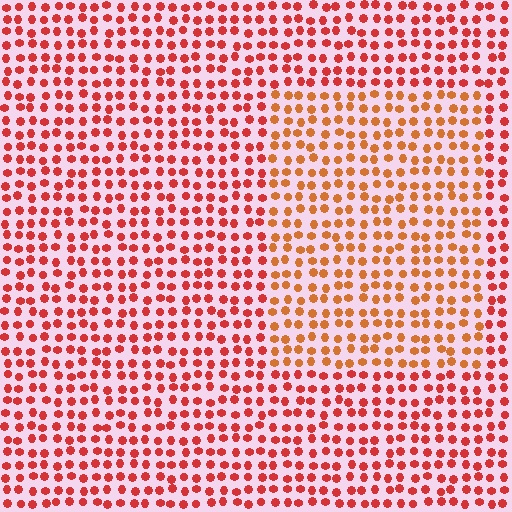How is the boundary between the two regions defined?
The boundary is defined purely by a slight shift in hue (about 26 degrees). Spacing, size, and orientation are identical on both sides.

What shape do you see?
I see a rectangle.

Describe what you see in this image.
The image is filled with small red elements in a uniform arrangement. A rectangle-shaped region is visible where the elements are tinted to a slightly different hue, forming a subtle color boundary.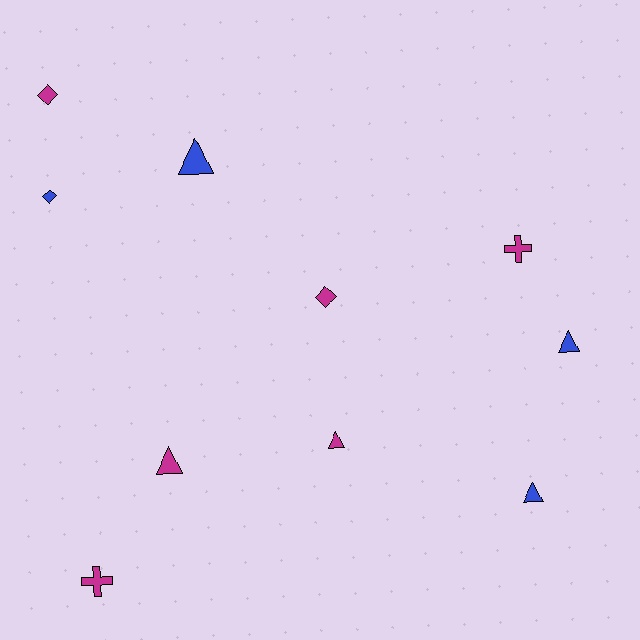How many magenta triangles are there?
There are 2 magenta triangles.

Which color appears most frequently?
Magenta, with 6 objects.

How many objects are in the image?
There are 10 objects.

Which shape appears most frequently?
Triangle, with 5 objects.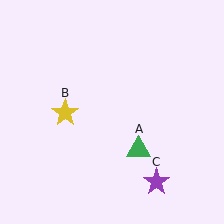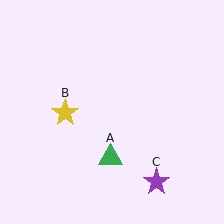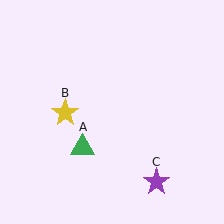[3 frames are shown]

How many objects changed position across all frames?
1 object changed position: green triangle (object A).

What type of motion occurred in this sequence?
The green triangle (object A) rotated clockwise around the center of the scene.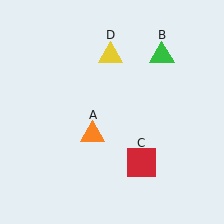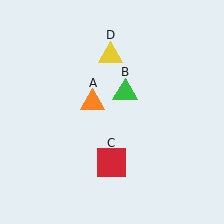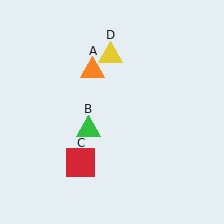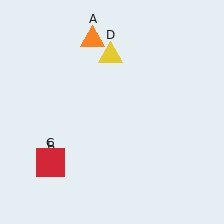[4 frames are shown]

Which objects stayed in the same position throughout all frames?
Yellow triangle (object D) remained stationary.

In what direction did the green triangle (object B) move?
The green triangle (object B) moved down and to the left.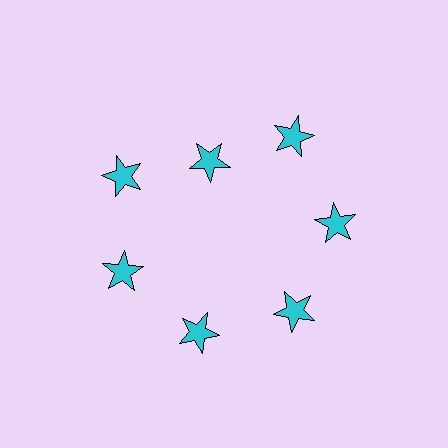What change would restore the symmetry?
The symmetry would be restored by moving it outward, back onto the ring so that all 7 stars sit at equal angles and equal distance from the center.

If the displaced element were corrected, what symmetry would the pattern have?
It would have 7-fold rotational symmetry — the pattern would map onto itself every 51 degrees.